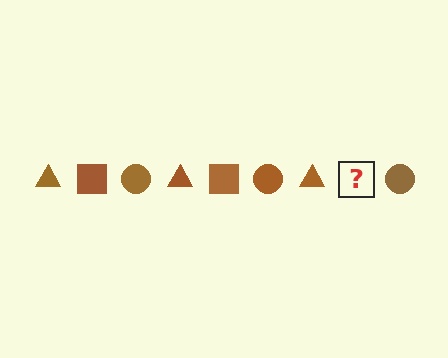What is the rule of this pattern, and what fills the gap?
The rule is that the pattern cycles through triangle, square, circle shapes in brown. The gap should be filled with a brown square.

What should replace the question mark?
The question mark should be replaced with a brown square.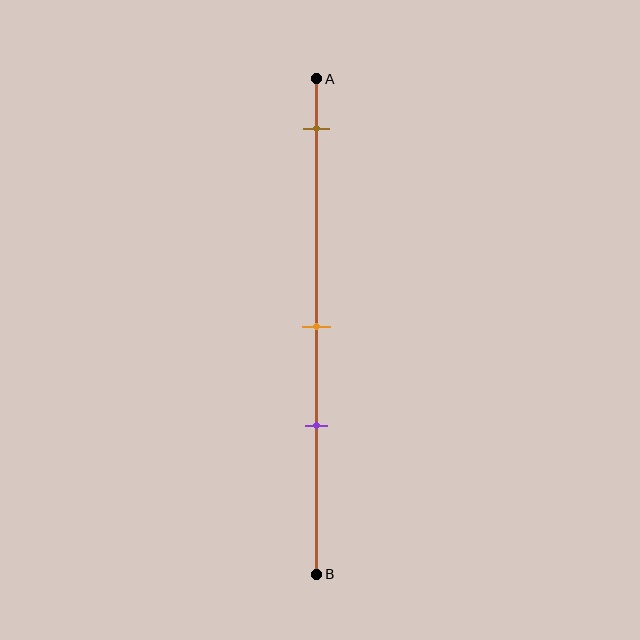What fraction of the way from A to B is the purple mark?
The purple mark is approximately 70% (0.7) of the way from A to B.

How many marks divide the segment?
There are 3 marks dividing the segment.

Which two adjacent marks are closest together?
The orange and purple marks are the closest adjacent pair.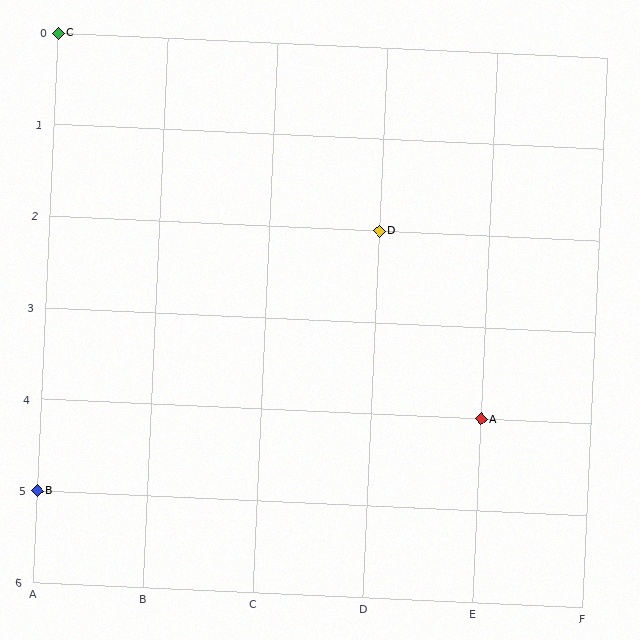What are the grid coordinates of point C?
Point C is at grid coordinates (A, 0).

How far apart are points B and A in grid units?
Points B and A are 4 columns and 1 row apart (about 4.1 grid units diagonally).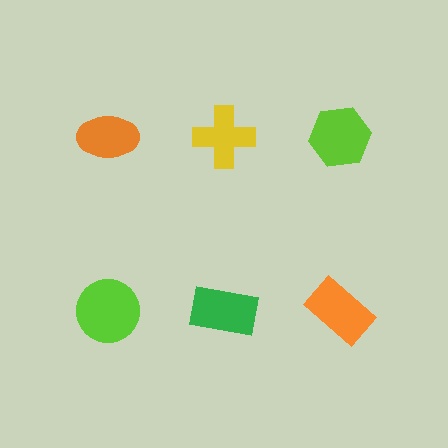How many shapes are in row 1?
3 shapes.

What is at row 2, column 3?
An orange rectangle.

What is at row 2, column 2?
A green rectangle.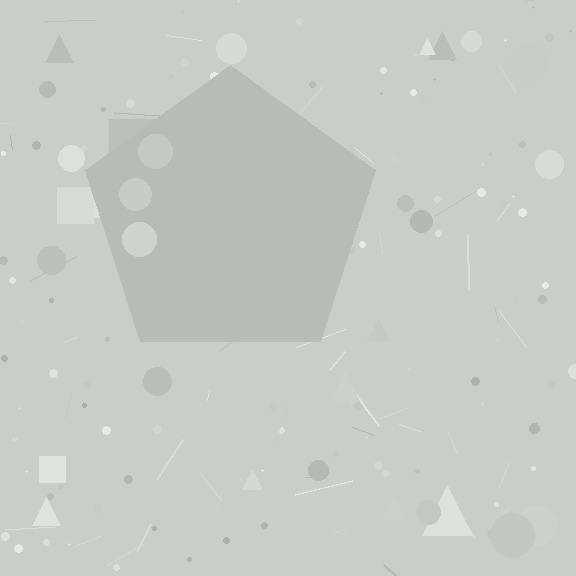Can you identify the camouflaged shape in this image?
The camouflaged shape is a pentagon.